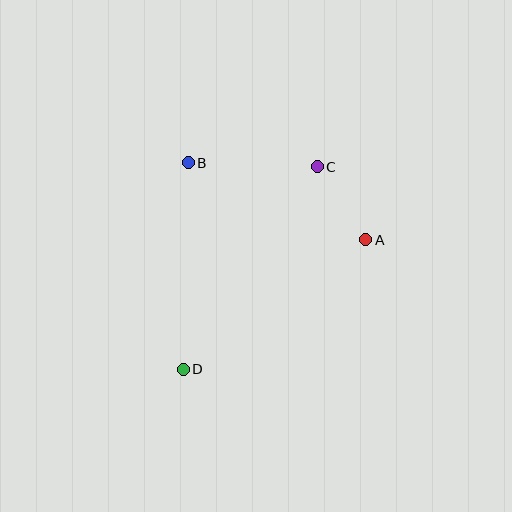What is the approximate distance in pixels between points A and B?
The distance between A and B is approximately 193 pixels.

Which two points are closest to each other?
Points A and C are closest to each other.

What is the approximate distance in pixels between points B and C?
The distance between B and C is approximately 129 pixels.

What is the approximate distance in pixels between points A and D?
The distance between A and D is approximately 224 pixels.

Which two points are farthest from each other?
Points C and D are farthest from each other.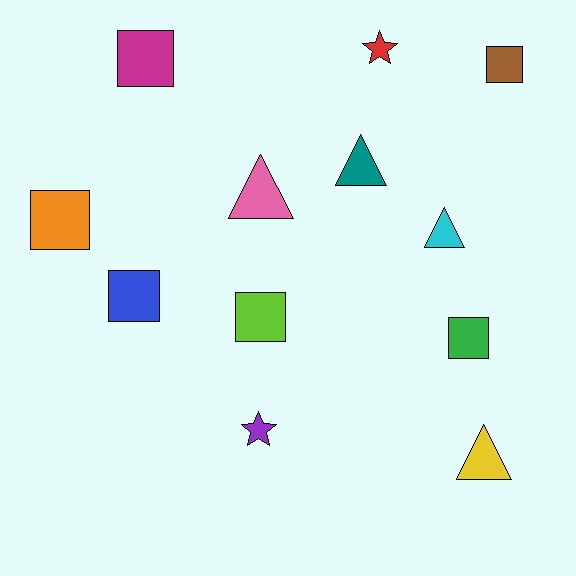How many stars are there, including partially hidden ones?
There are 2 stars.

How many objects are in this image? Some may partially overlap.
There are 12 objects.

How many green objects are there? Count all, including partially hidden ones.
There is 1 green object.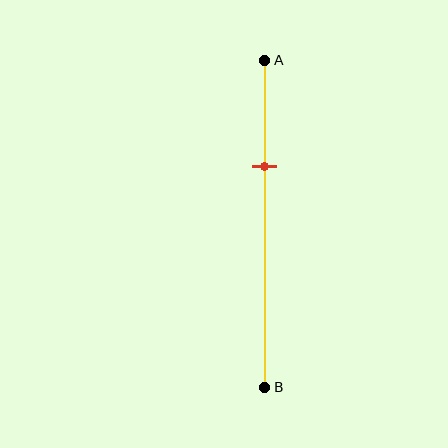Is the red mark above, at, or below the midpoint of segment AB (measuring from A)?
The red mark is above the midpoint of segment AB.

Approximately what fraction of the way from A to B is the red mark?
The red mark is approximately 30% of the way from A to B.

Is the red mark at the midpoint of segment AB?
No, the mark is at about 30% from A, not at the 50% midpoint.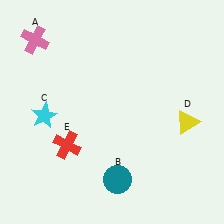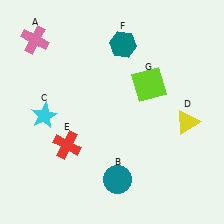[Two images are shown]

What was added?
A teal hexagon (F), a lime square (G) were added in Image 2.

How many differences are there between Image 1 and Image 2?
There are 2 differences between the two images.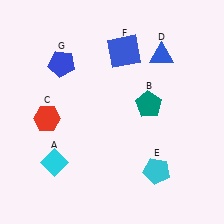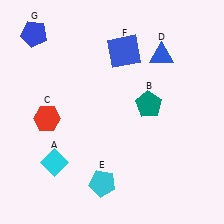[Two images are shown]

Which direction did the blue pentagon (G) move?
The blue pentagon (G) moved up.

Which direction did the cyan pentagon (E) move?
The cyan pentagon (E) moved left.